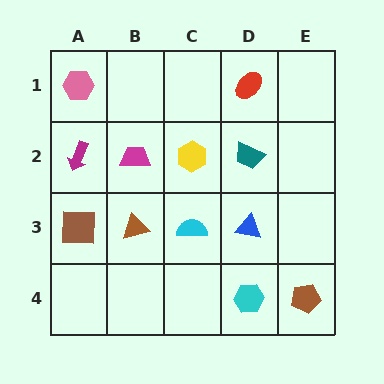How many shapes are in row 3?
4 shapes.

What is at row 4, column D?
A cyan hexagon.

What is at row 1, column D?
A red ellipse.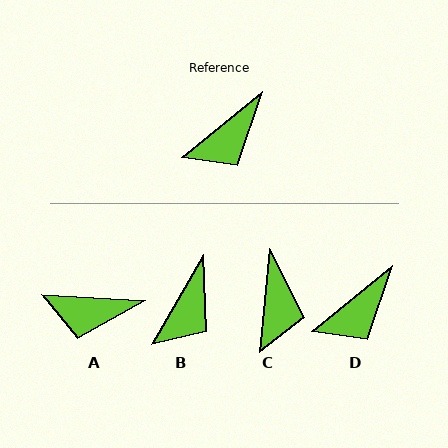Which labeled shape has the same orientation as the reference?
D.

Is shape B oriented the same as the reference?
No, it is off by about 21 degrees.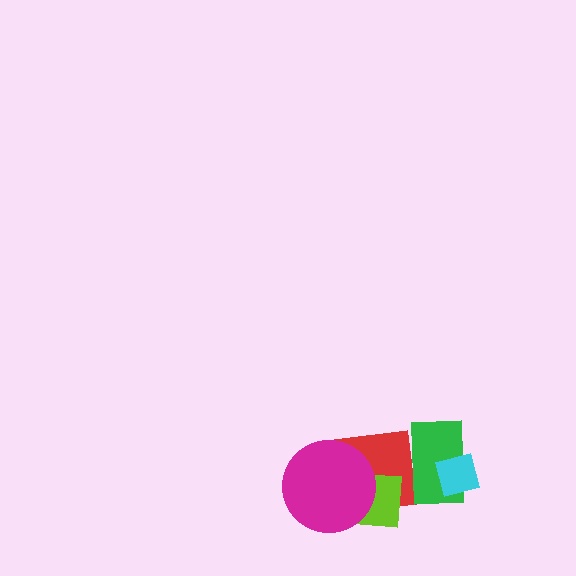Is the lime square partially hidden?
Yes, it is partially covered by another shape.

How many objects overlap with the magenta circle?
2 objects overlap with the magenta circle.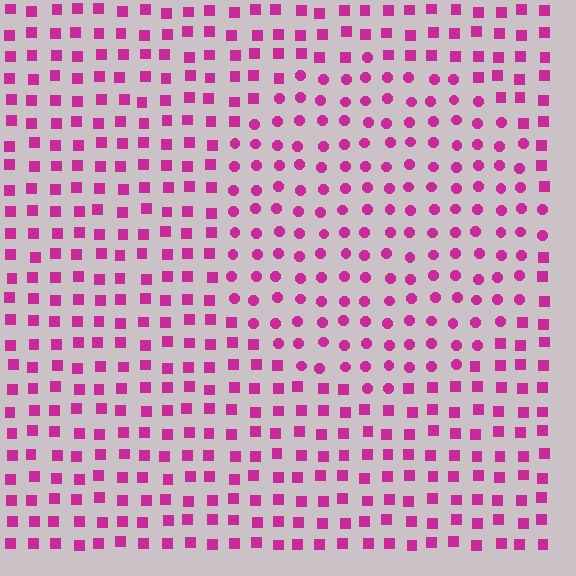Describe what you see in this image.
The image is filled with small magenta elements arranged in a uniform grid. A circle-shaped region contains circles, while the surrounding area contains squares. The boundary is defined purely by the change in element shape.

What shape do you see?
I see a circle.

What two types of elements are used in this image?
The image uses circles inside the circle region and squares outside it.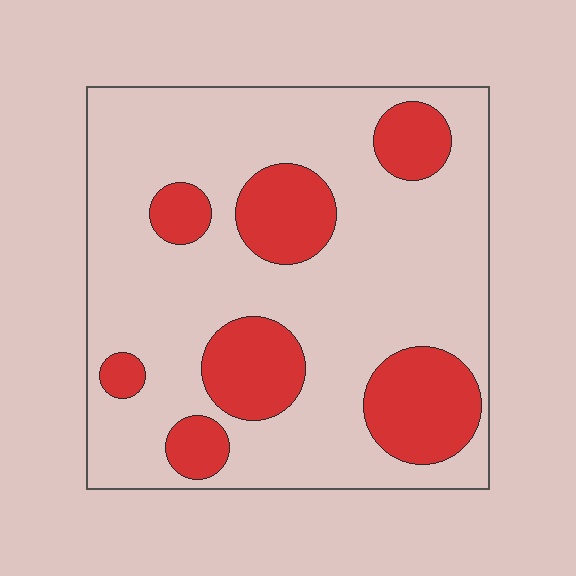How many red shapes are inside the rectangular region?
7.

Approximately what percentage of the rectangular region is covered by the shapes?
Approximately 25%.